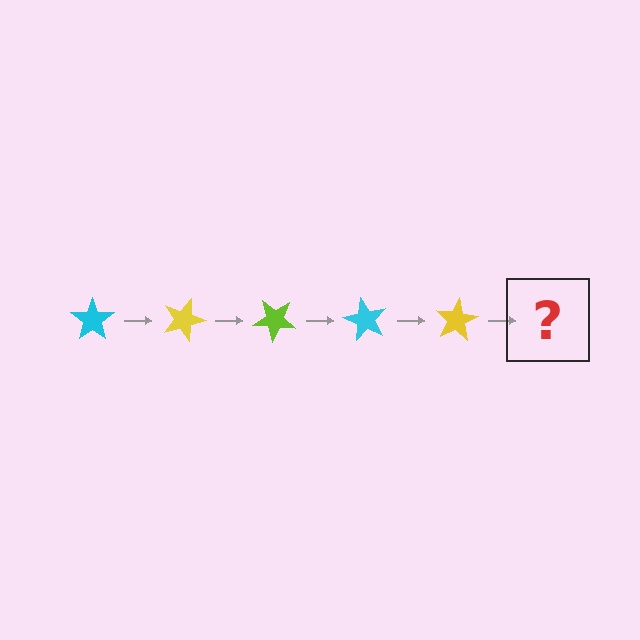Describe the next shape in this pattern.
It should be a lime star, rotated 100 degrees from the start.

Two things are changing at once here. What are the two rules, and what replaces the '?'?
The two rules are that it rotates 20 degrees each step and the color cycles through cyan, yellow, and lime. The '?' should be a lime star, rotated 100 degrees from the start.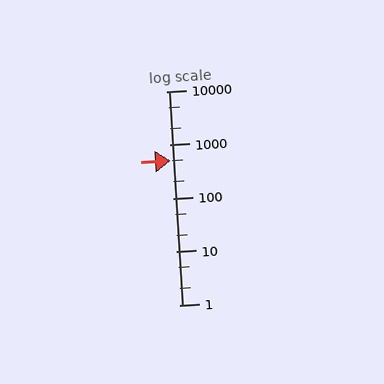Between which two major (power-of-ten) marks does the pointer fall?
The pointer is between 100 and 1000.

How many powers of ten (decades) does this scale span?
The scale spans 4 decades, from 1 to 10000.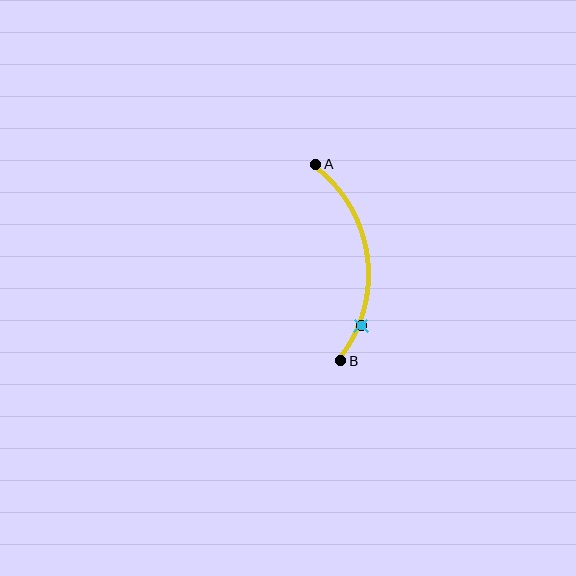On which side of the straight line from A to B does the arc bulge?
The arc bulges to the right of the straight line connecting A and B.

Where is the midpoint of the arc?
The arc midpoint is the point on the curve farthest from the straight line joining A and B. It sits to the right of that line.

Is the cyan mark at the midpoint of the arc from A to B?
No. The cyan mark lies on the arc but is closer to endpoint B. The arc midpoint would be at the point on the curve equidistant along the arc from both A and B.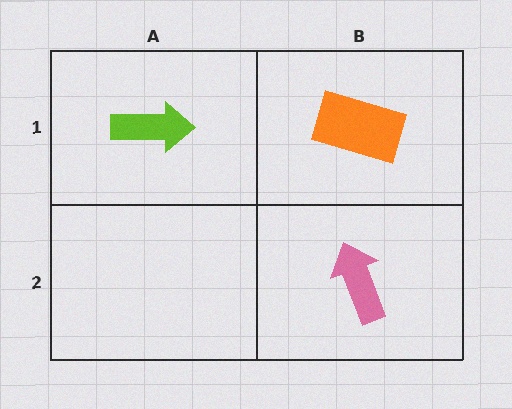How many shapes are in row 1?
2 shapes.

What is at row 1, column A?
A lime arrow.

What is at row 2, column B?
A pink arrow.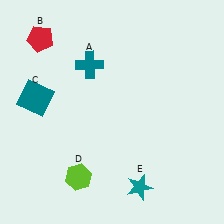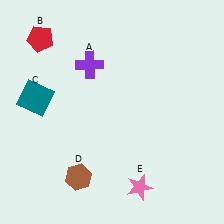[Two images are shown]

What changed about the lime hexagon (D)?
In Image 1, D is lime. In Image 2, it changed to brown.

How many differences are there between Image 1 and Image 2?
There are 3 differences between the two images.